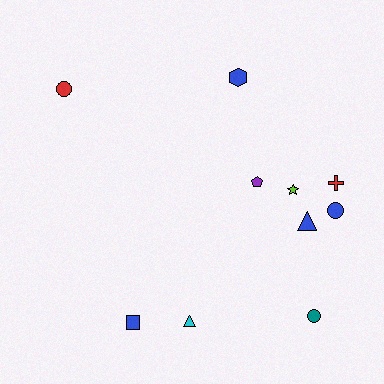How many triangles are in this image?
There are 2 triangles.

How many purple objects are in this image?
There is 1 purple object.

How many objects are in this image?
There are 10 objects.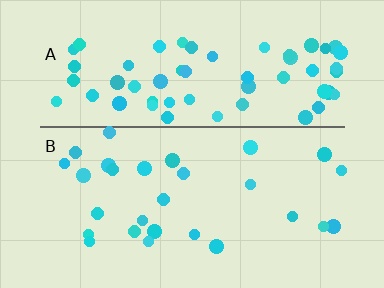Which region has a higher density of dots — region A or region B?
A (the top).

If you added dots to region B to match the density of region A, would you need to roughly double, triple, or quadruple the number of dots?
Approximately double.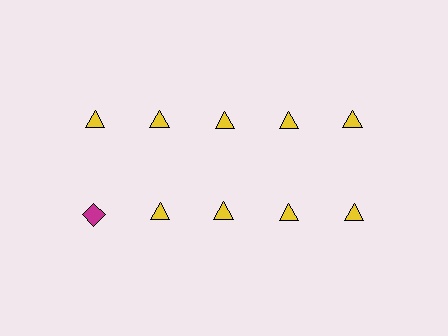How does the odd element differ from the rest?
It differs in both color (magenta instead of yellow) and shape (diamond instead of triangle).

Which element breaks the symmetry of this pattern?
The magenta diamond in the second row, leftmost column breaks the symmetry. All other shapes are yellow triangles.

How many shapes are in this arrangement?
There are 10 shapes arranged in a grid pattern.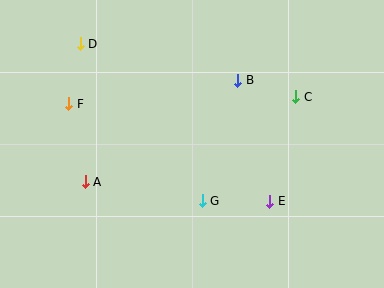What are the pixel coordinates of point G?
Point G is at (202, 201).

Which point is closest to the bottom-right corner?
Point E is closest to the bottom-right corner.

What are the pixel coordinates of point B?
Point B is at (238, 80).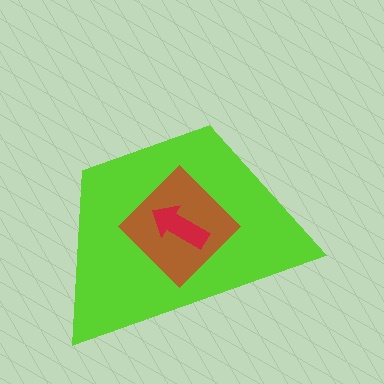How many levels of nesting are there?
3.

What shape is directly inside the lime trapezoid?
The brown diamond.